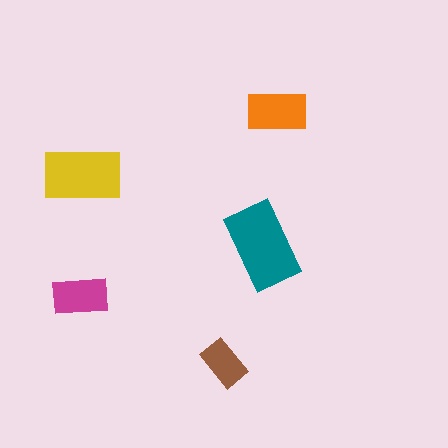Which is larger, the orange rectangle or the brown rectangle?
The orange one.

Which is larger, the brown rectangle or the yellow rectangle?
The yellow one.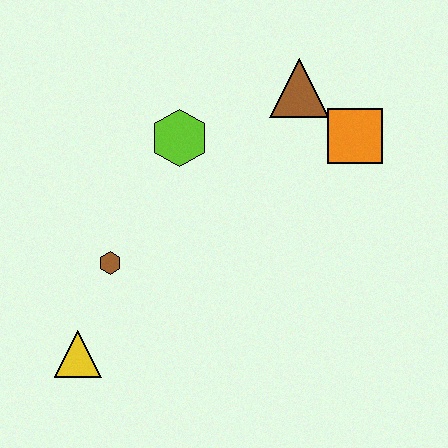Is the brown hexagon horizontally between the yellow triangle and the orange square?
Yes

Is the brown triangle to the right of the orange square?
No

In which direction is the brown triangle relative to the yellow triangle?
The brown triangle is above the yellow triangle.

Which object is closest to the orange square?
The brown triangle is closest to the orange square.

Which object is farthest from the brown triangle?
The yellow triangle is farthest from the brown triangle.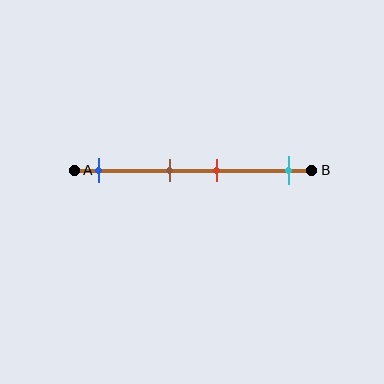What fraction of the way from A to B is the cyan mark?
The cyan mark is approximately 90% (0.9) of the way from A to B.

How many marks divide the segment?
There are 4 marks dividing the segment.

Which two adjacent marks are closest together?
The brown and red marks are the closest adjacent pair.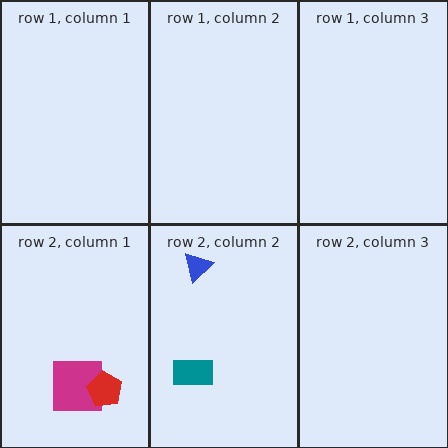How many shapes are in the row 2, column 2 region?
2.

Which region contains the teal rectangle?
The row 2, column 2 region.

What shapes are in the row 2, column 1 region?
The magenta square, the red pentagon.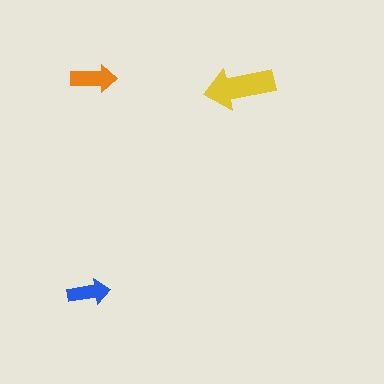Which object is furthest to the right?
The yellow arrow is rightmost.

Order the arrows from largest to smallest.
the yellow one, the orange one, the blue one.